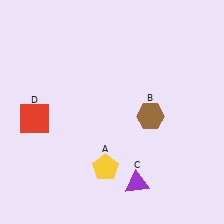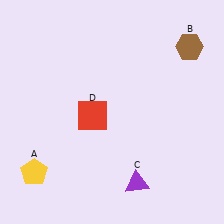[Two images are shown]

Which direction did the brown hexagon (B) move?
The brown hexagon (B) moved up.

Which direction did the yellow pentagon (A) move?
The yellow pentagon (A) moved left.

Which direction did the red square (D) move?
The red square (D) moved right.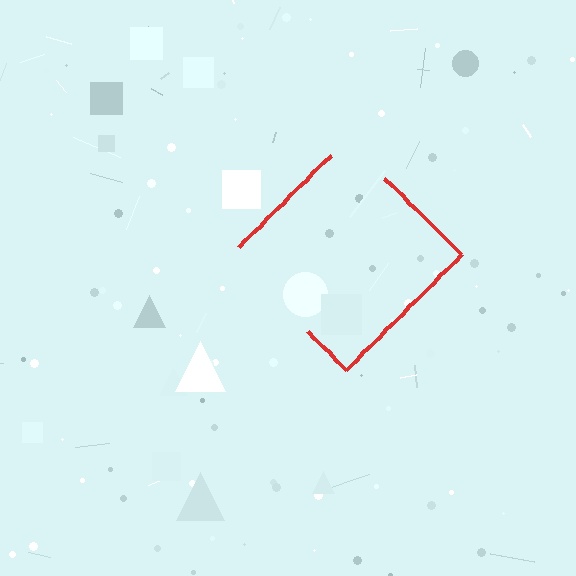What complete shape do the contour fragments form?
The contour fragments form a diamond.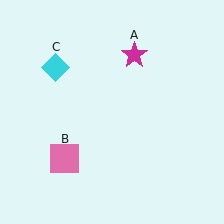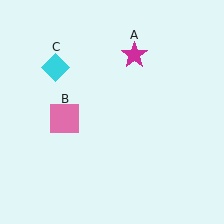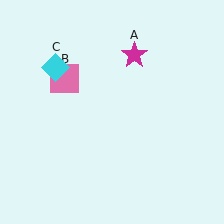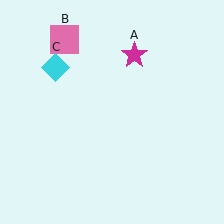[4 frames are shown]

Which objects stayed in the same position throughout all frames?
Magenta star (object A) and cyan diamond (object C) remained stationary.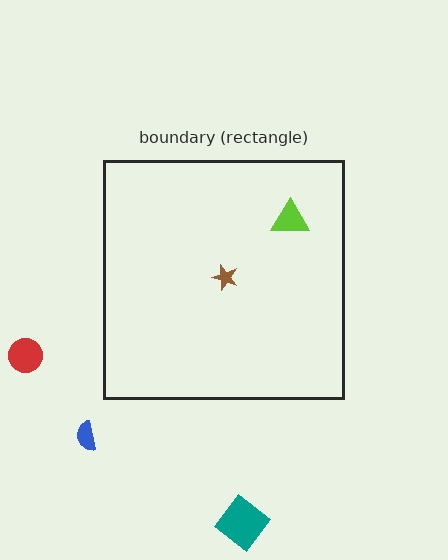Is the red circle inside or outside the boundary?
Outside.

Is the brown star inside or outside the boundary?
Inside.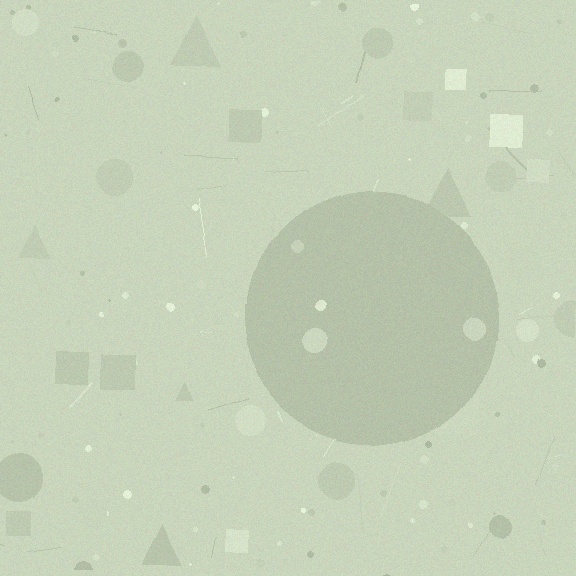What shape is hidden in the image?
A circle is hidden in the image.